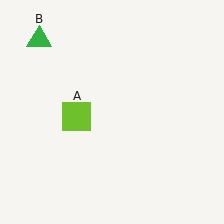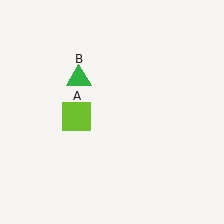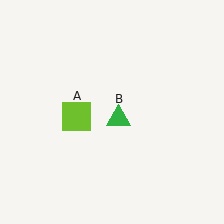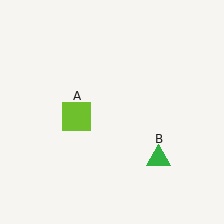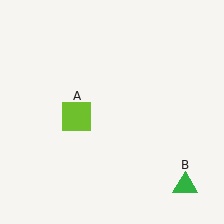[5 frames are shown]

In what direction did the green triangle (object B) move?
The green triangle (object B) moved down and to the right.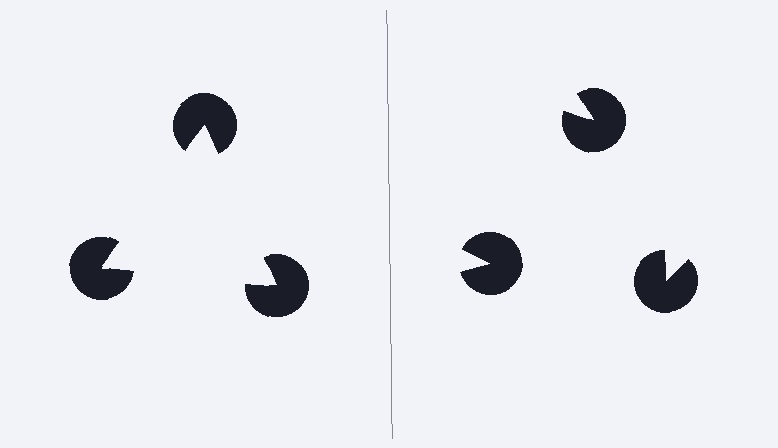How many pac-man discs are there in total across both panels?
6 — 3 on each side.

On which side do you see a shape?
An illusory triangle appears on the left side. On the right side the wedge cuts are rotated, so no coherent shape forms.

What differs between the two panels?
The pac-man discs are positioned identically on both sides; only the wedge orientations differ. On the left they align to a triangle; on the right they are misaligned.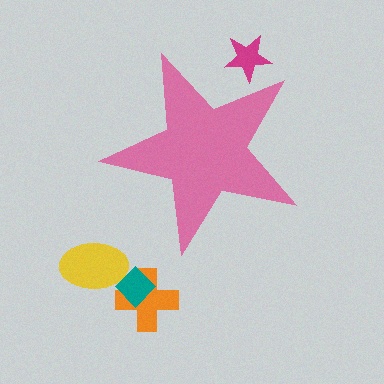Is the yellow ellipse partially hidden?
No, the yellow ellipse is fully visible.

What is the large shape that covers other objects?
A pink star.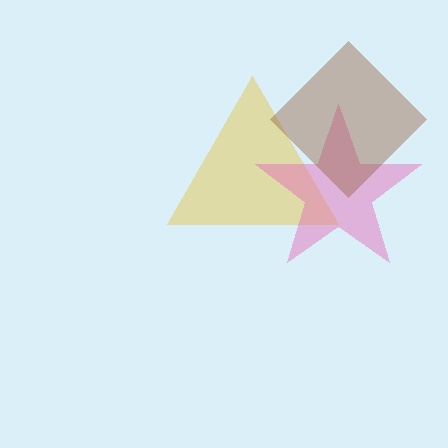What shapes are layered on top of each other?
The layered shapes are: a yellow triangle, a pink star, a brown diamond.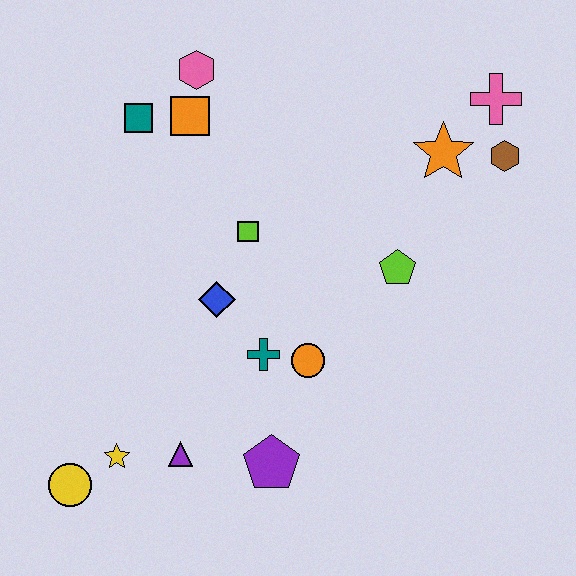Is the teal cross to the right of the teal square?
Yes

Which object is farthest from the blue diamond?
The pink cross is farthest from the blue diamond.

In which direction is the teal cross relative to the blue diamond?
The teal cross is below the blue diamond.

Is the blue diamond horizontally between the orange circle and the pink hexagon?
Yes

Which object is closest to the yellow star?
The yellow circle is closest to the yellow star.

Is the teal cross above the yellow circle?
Yes